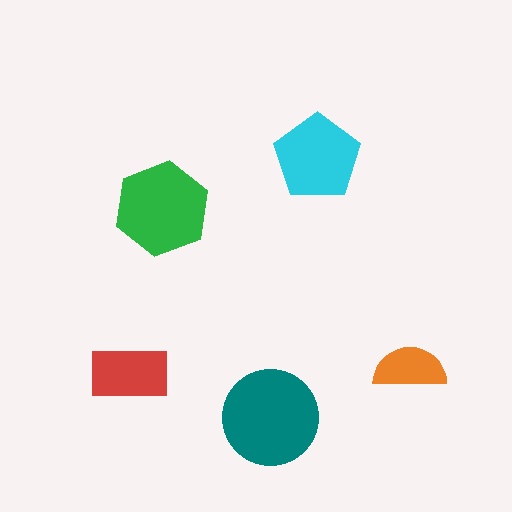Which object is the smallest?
The orange semicircle.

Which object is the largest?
The teal circle.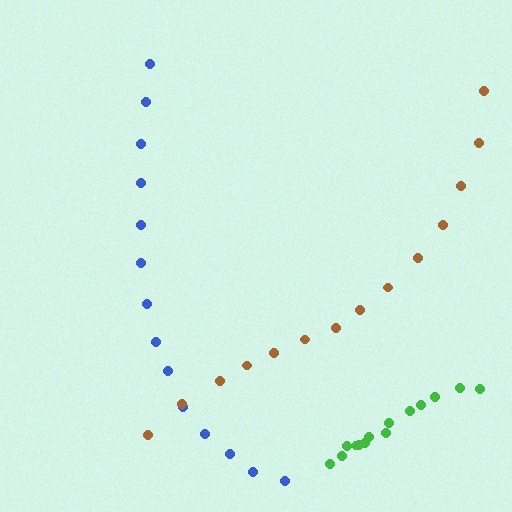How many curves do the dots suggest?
There are 3 distinct paths.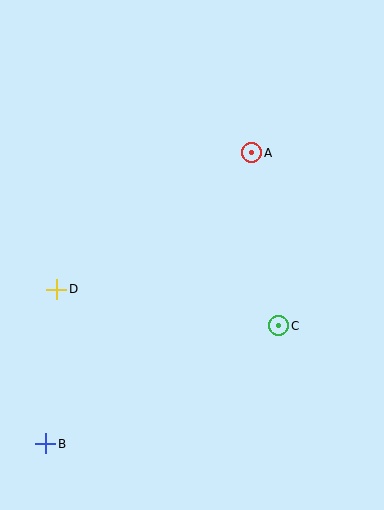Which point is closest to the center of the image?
Point C at (279, 326) is closest to the center.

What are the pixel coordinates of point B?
Point B is at (46, 444).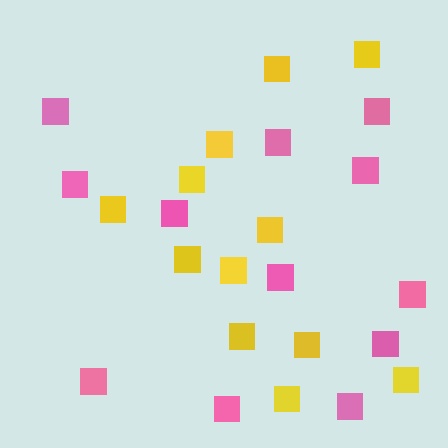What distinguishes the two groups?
There are 2 groups: one group of yellow squares (12) and one group of pink squares (12).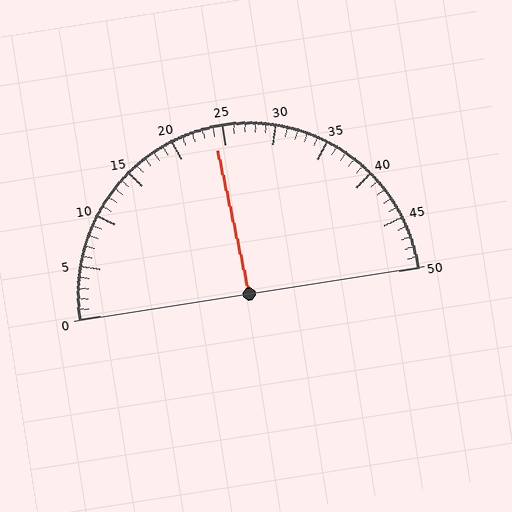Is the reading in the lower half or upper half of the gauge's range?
The reading is in the lower half of the range (0 to 50).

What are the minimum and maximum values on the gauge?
The gauge ranges from 0 to 50.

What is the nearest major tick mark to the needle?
The nearest major tick mark is 25.